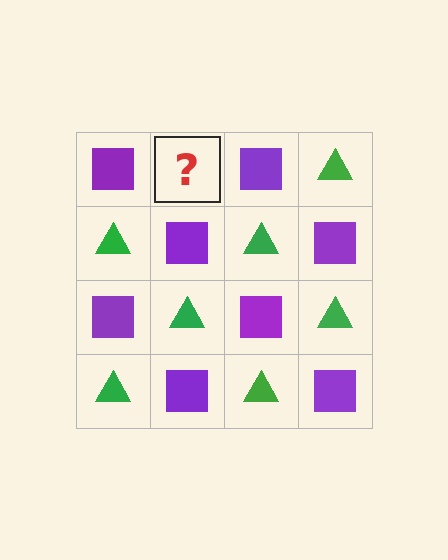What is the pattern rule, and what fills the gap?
The rule is that it alternates purple square and green triangle in a checkerboard pattern. The gap should be filled with a green triangle.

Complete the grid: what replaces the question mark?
The question mark should be replaced with a green triangle.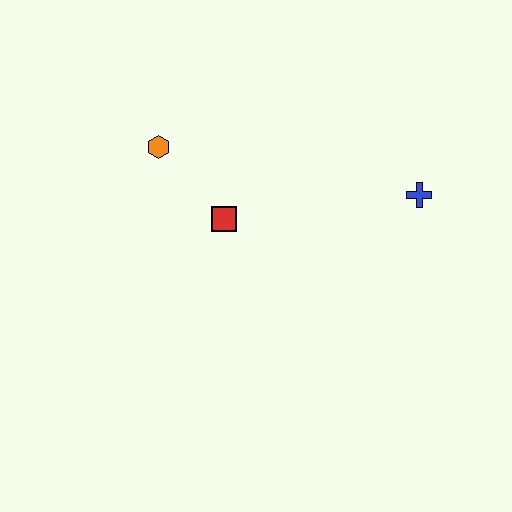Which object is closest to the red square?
The orange hexagon is closest to the red square.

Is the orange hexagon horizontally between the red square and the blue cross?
No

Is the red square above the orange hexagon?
No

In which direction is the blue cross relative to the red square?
The blue cross is to the right of the red square.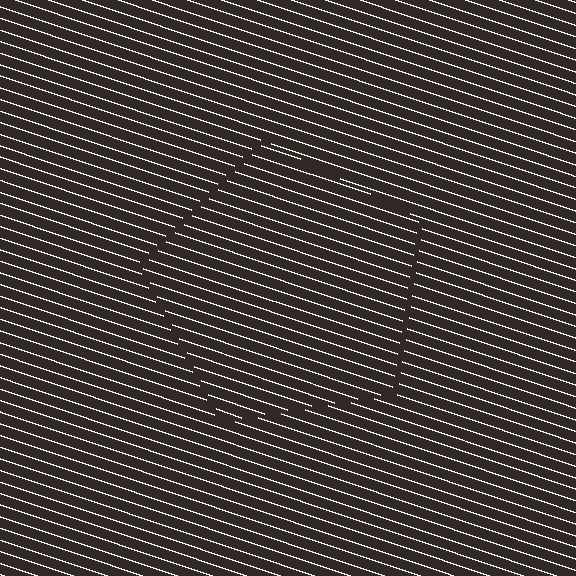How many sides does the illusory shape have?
5 sides — the line-ends trace a pentagon.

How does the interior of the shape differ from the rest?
The interior of the shape contains the same grating, shifted by half a period — the contour is defined by the phase discontinuity where line-ends from the inner and outer gratings abut.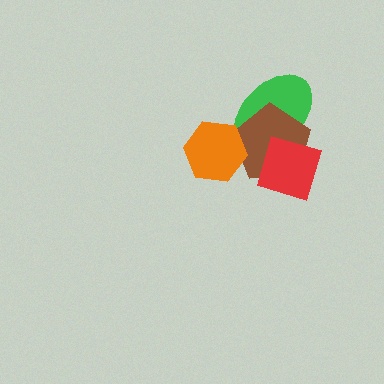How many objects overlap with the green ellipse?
3 objects overlap with the green ellipse.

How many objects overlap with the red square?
2 objects overlap with the red square.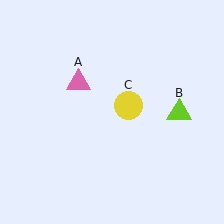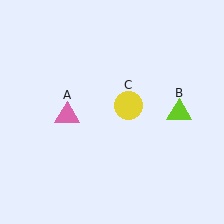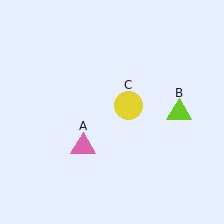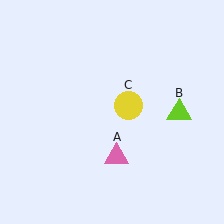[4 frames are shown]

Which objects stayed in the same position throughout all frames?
Lime triangle (object B) and yellow circle (object C) remained stationary.